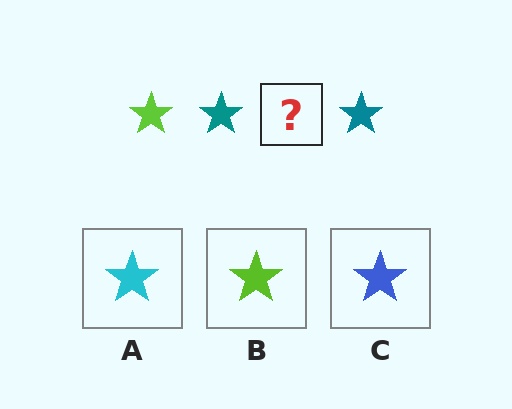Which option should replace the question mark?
Option B.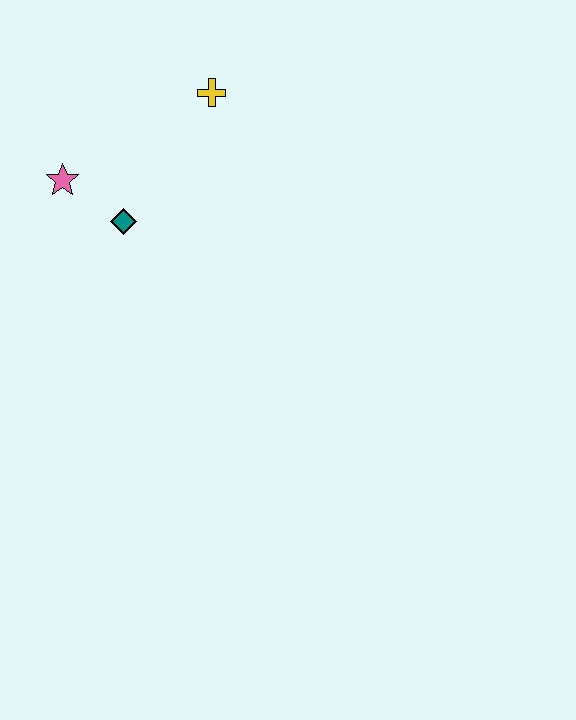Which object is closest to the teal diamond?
The pink star is closest to the teal diamond.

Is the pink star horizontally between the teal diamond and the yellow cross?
No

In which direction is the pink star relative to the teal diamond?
The pink star is to the left of the teal diamond.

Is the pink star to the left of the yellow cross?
Yes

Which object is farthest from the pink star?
The yellow cross is farthest from the pink star.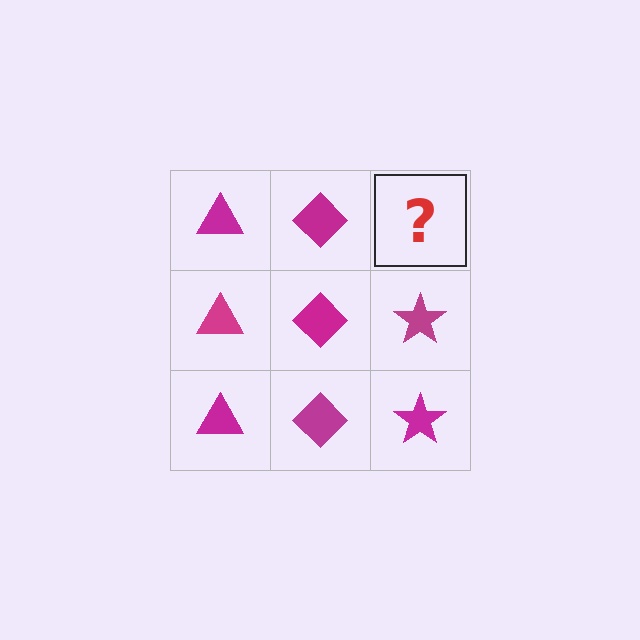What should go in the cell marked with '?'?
The missing cell should contain a magenta star.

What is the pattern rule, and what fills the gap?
The rule is that each column has a consistent shape. The gap should be filled with a magenta star.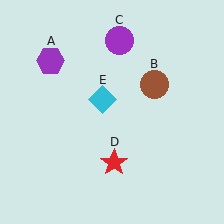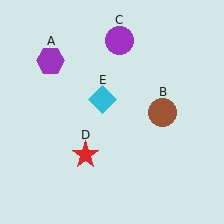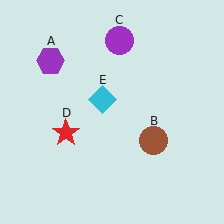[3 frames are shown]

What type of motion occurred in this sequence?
The brown circle (object B), red star (object D) rotated clockwise around the center of the scene.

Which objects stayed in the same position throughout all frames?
Purple hexagon (object A) and purple circle (object C) and cyan diamond (object E) remained stationary.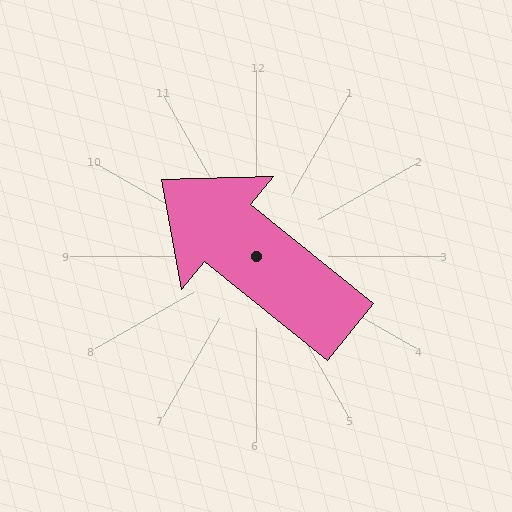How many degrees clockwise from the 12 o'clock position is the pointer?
Approximately 309 degrees.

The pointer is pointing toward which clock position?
Roughly 10 o'clock.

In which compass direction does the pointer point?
Northwest.